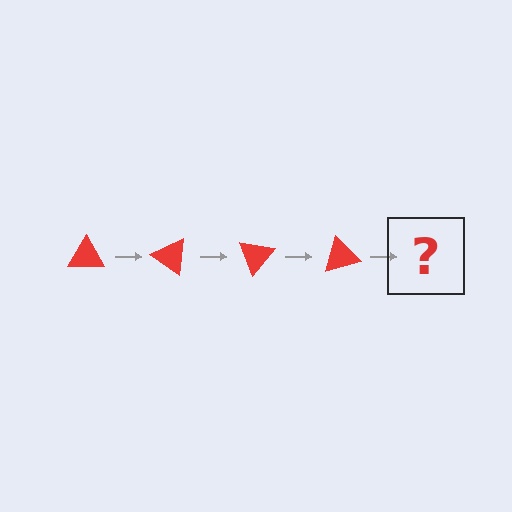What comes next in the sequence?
The next element should be a red triangle rotated 140 degrees.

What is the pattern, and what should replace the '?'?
The pattern is that the triangle rotates 35 degrees each step. The '?' should be a red triangle rotated 140 degrees.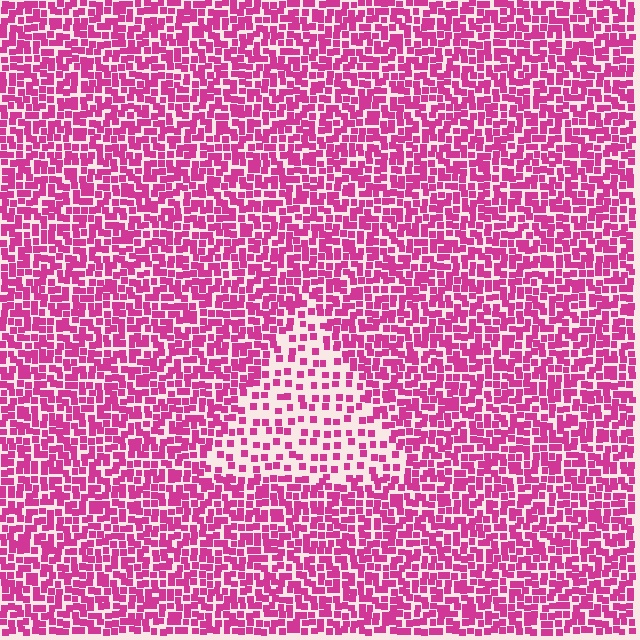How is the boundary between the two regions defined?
The boundary is defined by a change in element density (approximately 2.2x ratio). All elements are the same color, size, and shape.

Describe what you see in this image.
The image contains small magenta elements arranged at two different densities. A triangle-shaped region is visible where the elements are less densely packed than the surrounding area.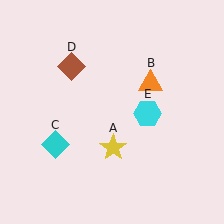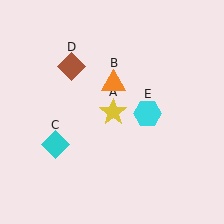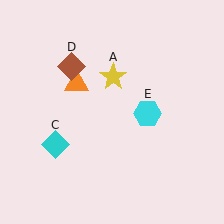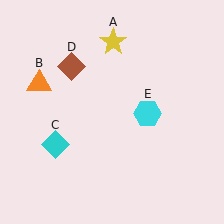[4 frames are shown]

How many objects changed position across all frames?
2 objects changed position: yellow star (object A), orange triangle (object B).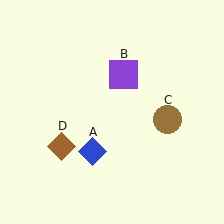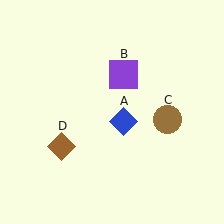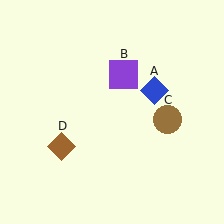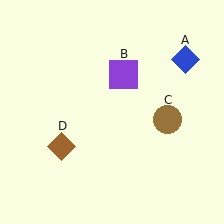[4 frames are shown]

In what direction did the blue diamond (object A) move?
The blue diamond (object A) moved up and to the right.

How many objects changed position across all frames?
1 object changed position: blue diamond (object A).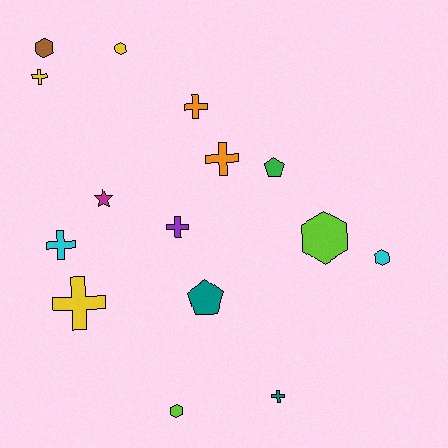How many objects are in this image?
There are 15 objects.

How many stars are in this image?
There is 1 star.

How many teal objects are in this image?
There are 2 teal objects.